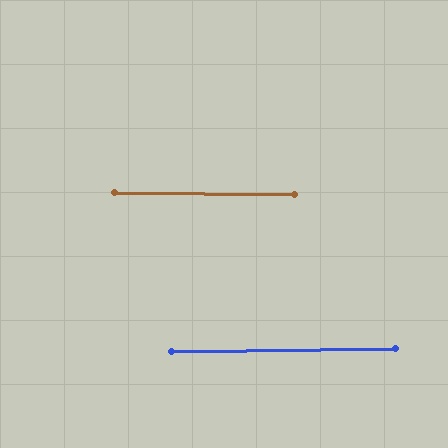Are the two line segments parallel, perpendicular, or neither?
Parallel — their directions differ by only 1.5°.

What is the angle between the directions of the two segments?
Approximately 2 degrees.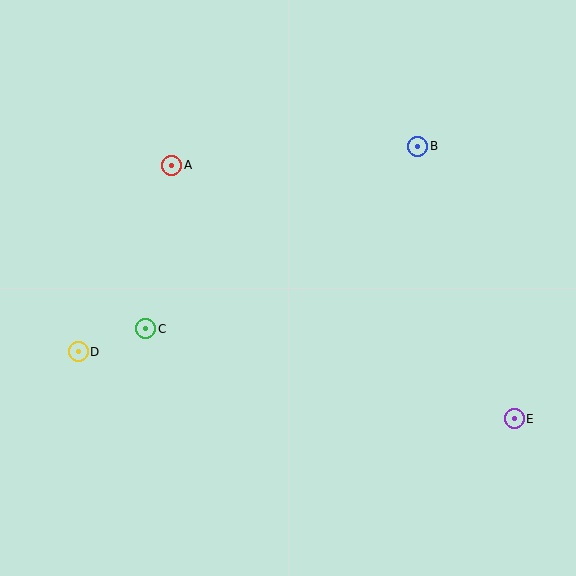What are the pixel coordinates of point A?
Point A is at (172, 165).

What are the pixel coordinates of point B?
Point B is at (418, 146).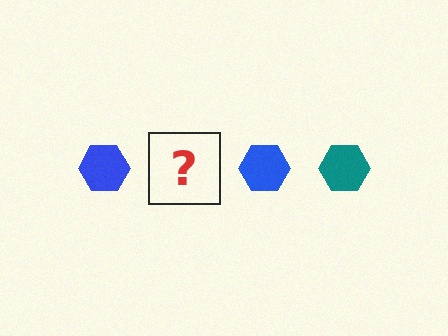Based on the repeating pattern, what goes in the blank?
The blank should be a teal hexagon.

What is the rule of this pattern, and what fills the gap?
The rule is that the pattern cycles through blue, teal hexagons. The gap should be filled with a teal hexagon.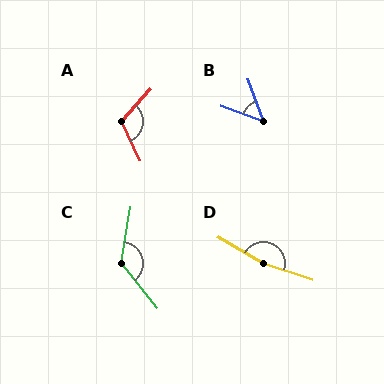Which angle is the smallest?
B, at approximately 50 degrees.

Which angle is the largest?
D, at approximately 168 degrees.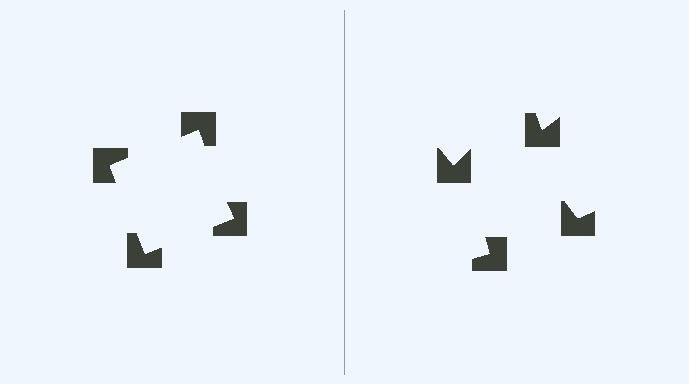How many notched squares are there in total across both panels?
8 — 4 on each side.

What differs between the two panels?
The notched squares are positioned identically on both sides; only the wedge orientations differ. On the left they align to a square; on the right they are misaligned.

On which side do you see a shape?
An illusory square appears on the left side. On the right side the wedge cuts are rotated, so no coherent shape forms.